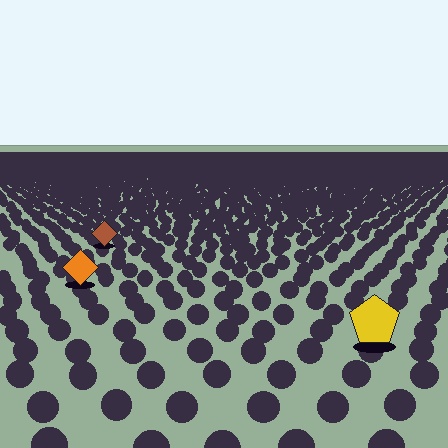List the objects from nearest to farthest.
From nearest to farthest: the yellow pentagon, the orange diamond, the brown diamond.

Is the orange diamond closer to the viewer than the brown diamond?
Yes. The orange diamond is closer — you can tell from the texture gradient: the ground texture is coarser near it.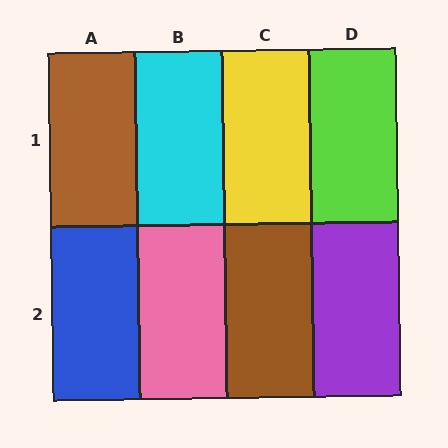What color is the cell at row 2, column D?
Purple.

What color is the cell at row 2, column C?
Brown.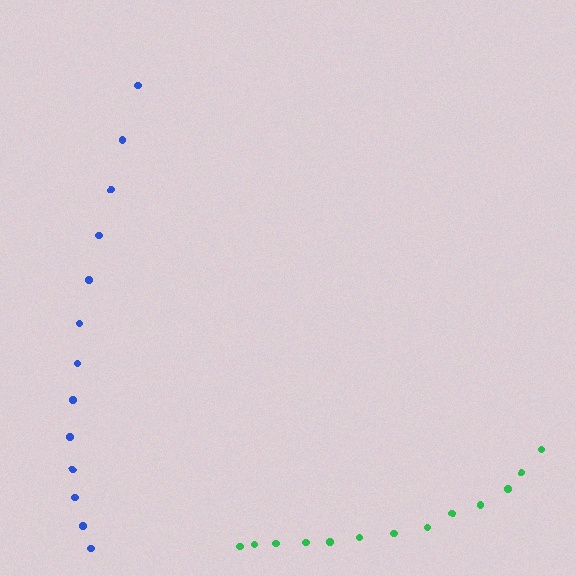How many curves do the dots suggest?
There are 2 distinct paths.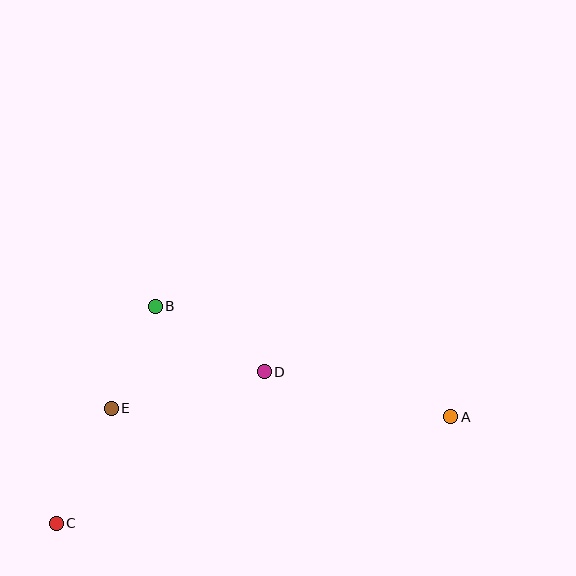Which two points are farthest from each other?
Points A and C are farthest from each other.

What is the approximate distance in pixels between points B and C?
The distance between B and C is approximately 238 pixels.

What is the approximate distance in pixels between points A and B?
The distance between A and B is approximately 315 pixels.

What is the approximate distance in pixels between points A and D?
The distance between A and D is approximately 192 pixels.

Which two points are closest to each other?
Points B and E are closest to each other.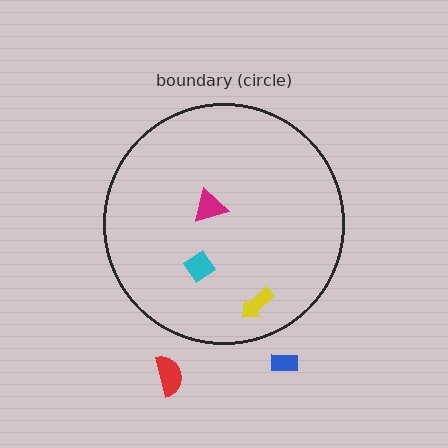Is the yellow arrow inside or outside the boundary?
Inside.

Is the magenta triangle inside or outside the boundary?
Inside.